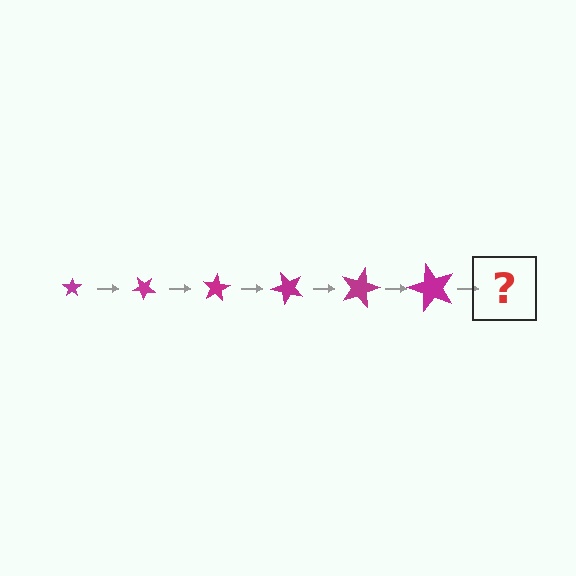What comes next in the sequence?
The next element should be a star, larger than the previous one and rotated 240 degrees from the start.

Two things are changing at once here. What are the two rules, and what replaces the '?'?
The two rules are that the star grows larger each step and it rotates 40 degrees each step. The '?' should be a star, larger than the previous one and rotated 240 degrees from the start.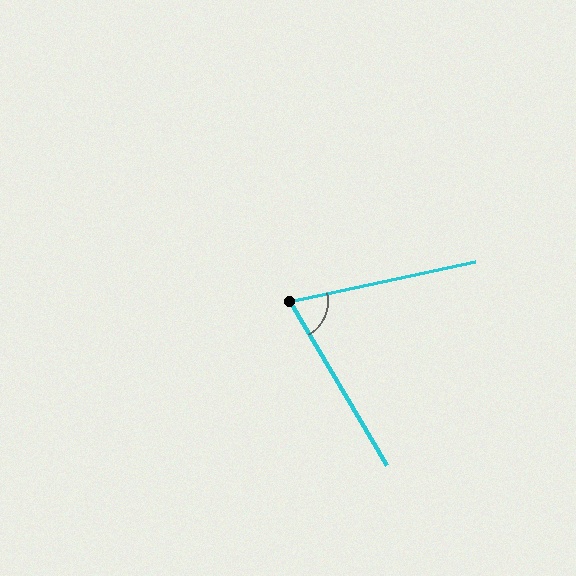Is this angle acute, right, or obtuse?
It is acute.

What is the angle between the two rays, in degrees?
Approximately 72 degrees.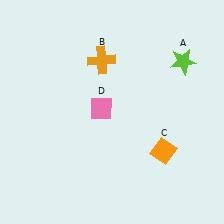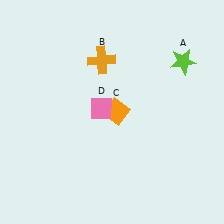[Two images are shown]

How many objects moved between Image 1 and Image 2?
1 object moved between the two images.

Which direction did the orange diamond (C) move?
The orange diamond (C) moved left.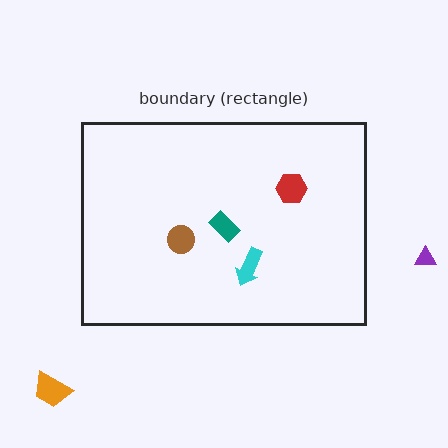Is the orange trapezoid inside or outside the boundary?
Outside.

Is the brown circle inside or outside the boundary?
Inside.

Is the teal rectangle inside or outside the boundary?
Inside.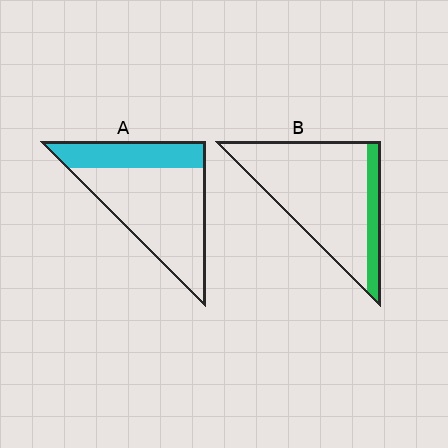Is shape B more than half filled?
No.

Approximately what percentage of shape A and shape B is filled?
A is approximately 30% and B is approximately 15%.